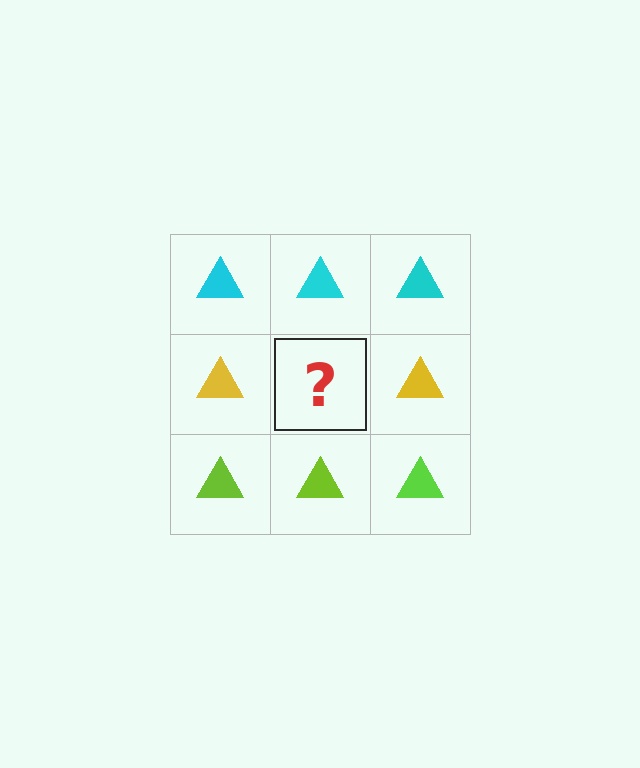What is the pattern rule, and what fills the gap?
The rule is that each row has a consistent color. The gap should be filled with a yellow triangle.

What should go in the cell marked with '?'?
The missing cell should contain a yellow triangle.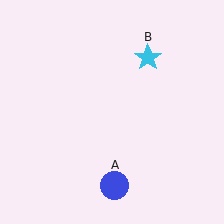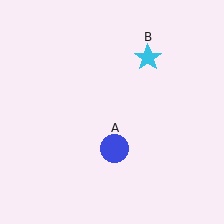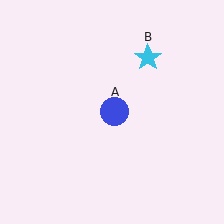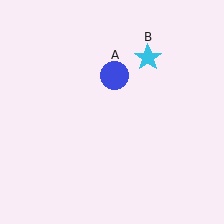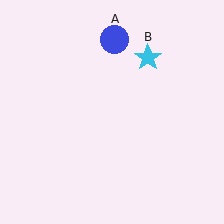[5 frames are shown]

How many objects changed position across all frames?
1 object changed position: blue circle (object A).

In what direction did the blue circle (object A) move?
The blue circle (object A) moved up.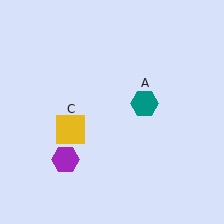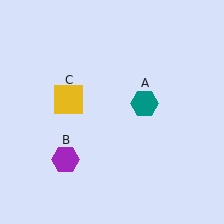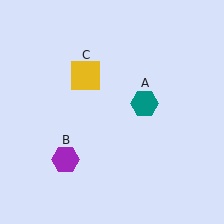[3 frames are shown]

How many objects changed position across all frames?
1 object changed position: yellow square (object C).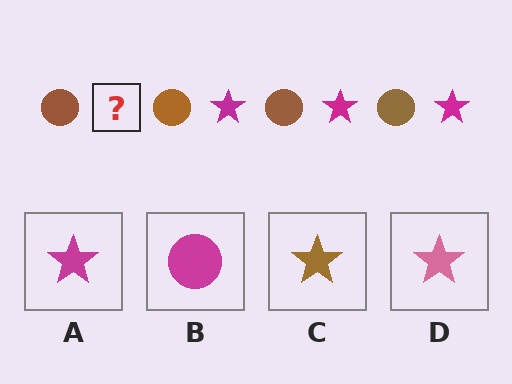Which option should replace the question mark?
Option A.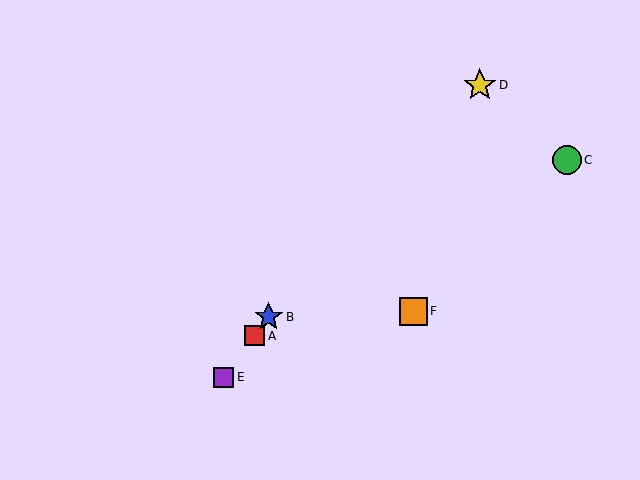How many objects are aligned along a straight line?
3 objects (A, B, E) are aligned along a straight line.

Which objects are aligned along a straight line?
Objects A, B, E are aligned along a straight line.